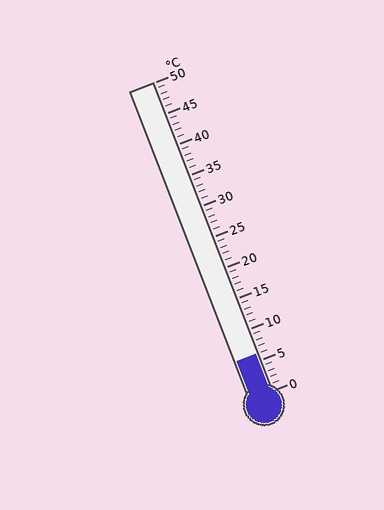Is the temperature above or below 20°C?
The temperature is below 20°C.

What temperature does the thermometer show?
The thermometer shows approximately 6°C.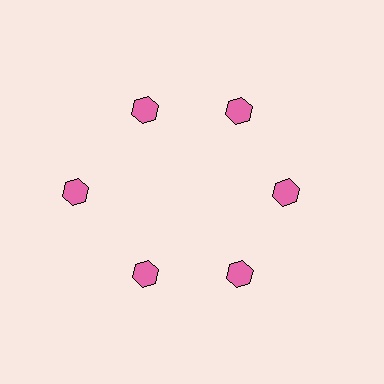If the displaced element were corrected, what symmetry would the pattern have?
It would have 6-fold rotational symmetry — the pattern would map onto itself every 60 degrees.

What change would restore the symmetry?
The symmetry would be restored by moving it inward, back onto the ring so that all 6 hexagons sit at equal angles and equal distance from the center.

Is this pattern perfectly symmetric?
No. The 6 pink hexagons are arranged in a ring, but one element near the 9 o'clock position is pushed outward from the center, breaking the 6-fold rotational symmetry.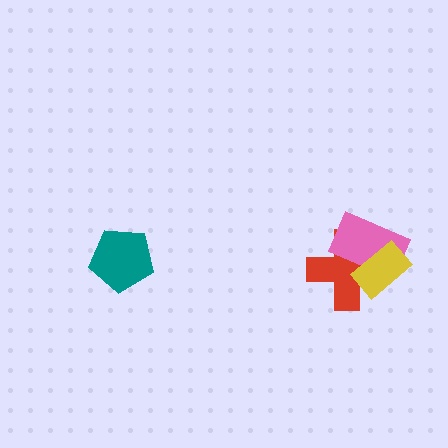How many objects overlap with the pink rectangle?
2 objects overlap with the pink rectangle.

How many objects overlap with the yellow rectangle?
2 objects overlap with the yellow rectangle.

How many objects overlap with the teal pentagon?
0 objects overlap with the teal pentagon.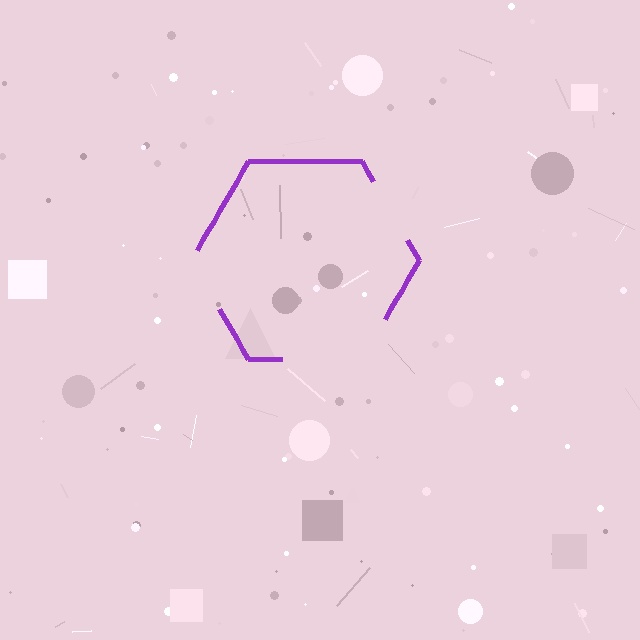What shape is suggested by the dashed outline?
The dashed outline suggests a hexagon.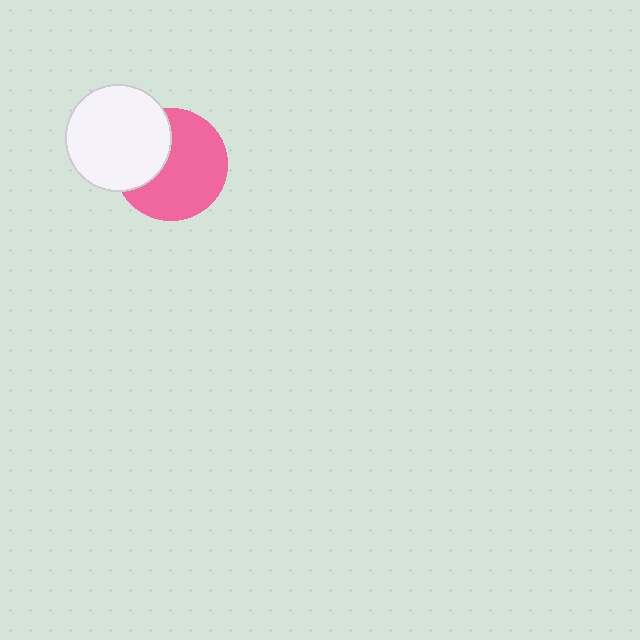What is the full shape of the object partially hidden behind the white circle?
The partially hidden object is a pink circle.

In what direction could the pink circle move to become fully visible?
The pink circle could move right. That would shift it out from behind the white circle entirely.